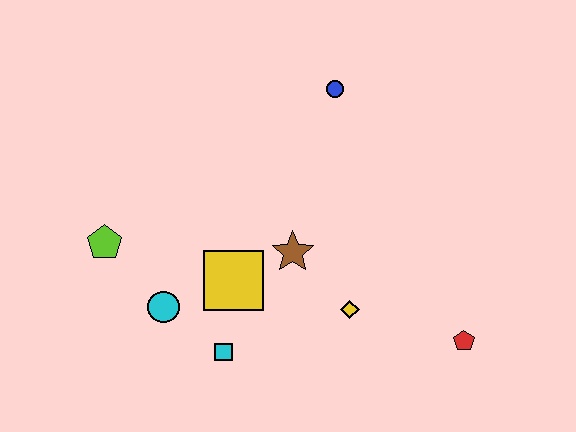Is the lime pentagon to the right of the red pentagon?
No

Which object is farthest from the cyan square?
The blue circle is farthest from the cyan square.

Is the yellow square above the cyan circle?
Yes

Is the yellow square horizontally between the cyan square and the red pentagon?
Yes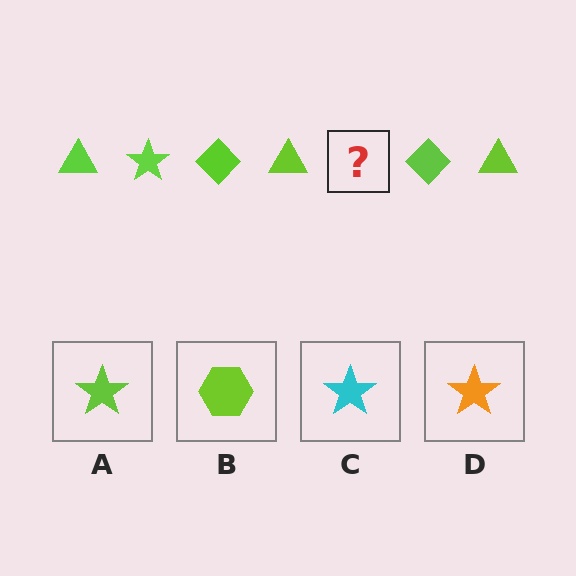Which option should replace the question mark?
Option A.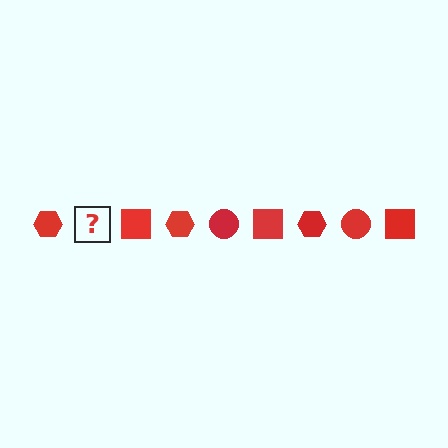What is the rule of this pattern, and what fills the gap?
The rule is that the pattern cycles through hexagon, circle, square shapes in red. The gap should be filled with a red circle.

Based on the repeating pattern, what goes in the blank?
The blank should be a red circle.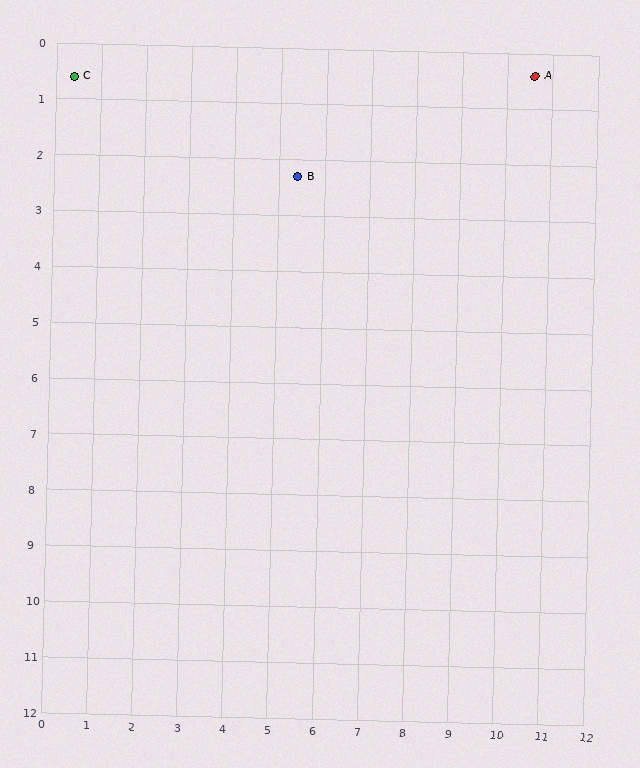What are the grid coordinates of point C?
Point C is at approximately (0.4, 0.6).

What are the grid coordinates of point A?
Point A is at approximately (10.6, 0.4).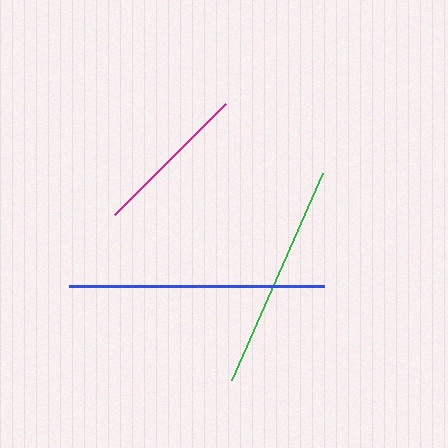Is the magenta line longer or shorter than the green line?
The green line is longer than the magenta line.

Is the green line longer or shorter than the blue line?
The blue line is longer than the green line.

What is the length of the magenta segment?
The magenta segment is approximately 157 pixels long.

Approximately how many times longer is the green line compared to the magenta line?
The green line is approximately 1.4 times the length of the magenta line.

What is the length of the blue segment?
The blue segment is approximately 254 pixels long.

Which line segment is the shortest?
The magenta line is the shortest at approximately 157 pixels.